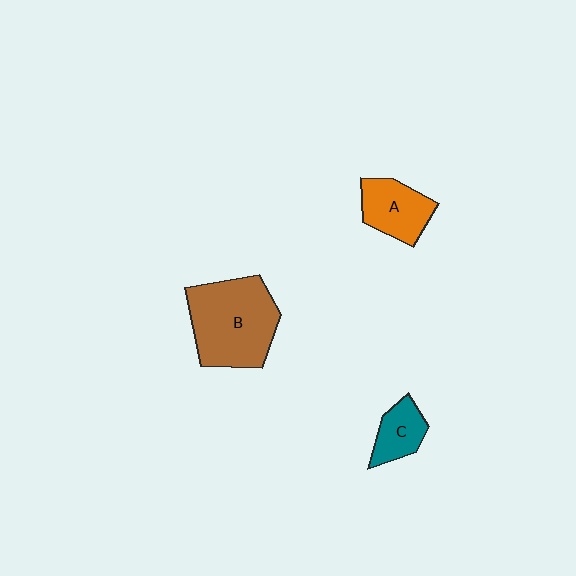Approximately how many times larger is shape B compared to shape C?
Approximately 2.7 times.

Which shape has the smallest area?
Shape C (teal).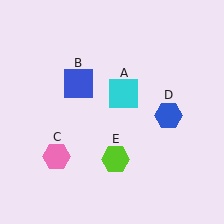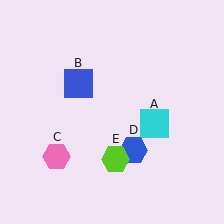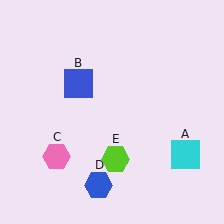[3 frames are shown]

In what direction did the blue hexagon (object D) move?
The blue hexagon (object D) moved down and to the left.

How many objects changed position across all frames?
2 objects changed position: cyan square (object A), blue hexagon (object D).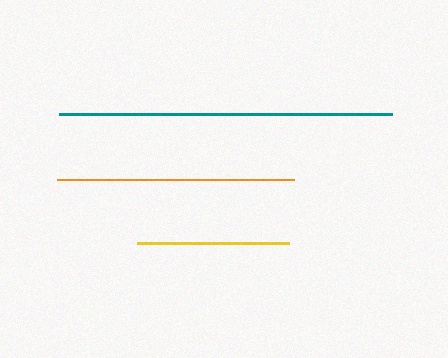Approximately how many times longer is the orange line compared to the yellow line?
The orange line is approximately 1.6 times the length of the yellow line.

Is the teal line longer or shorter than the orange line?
The teal line is longer than the orange line.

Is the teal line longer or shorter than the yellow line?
The teal line is longer than the yellow line.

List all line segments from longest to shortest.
From longest to shortest: teal, orange, yellow.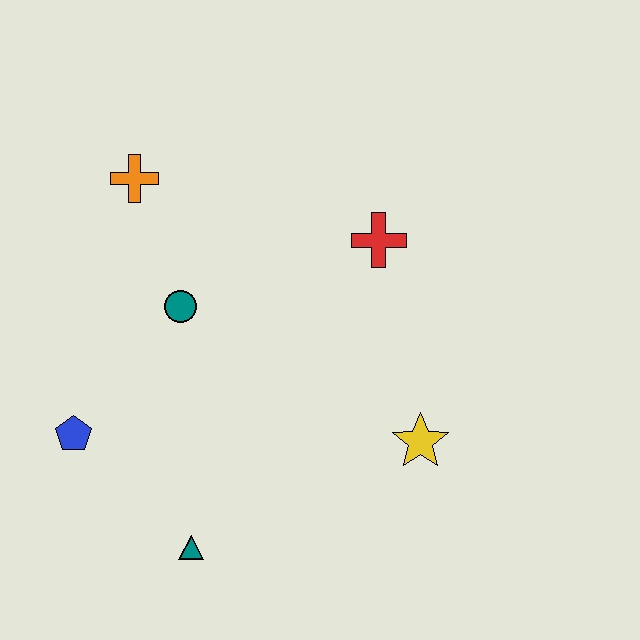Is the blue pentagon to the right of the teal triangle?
No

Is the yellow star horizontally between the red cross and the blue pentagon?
No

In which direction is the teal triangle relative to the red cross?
The teal triangle is below the red cross.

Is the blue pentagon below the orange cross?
Yes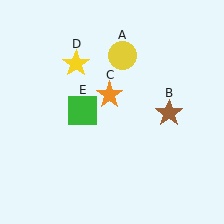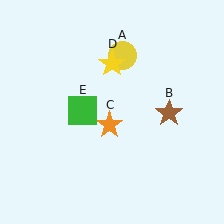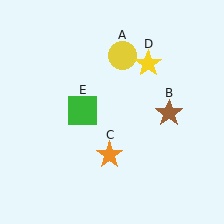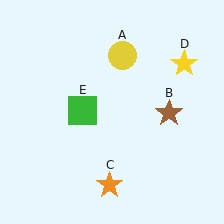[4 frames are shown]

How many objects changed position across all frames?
2 objects changed position: orange star (object C), yellow star (object D).